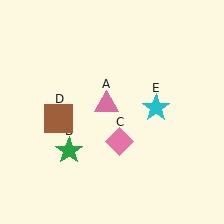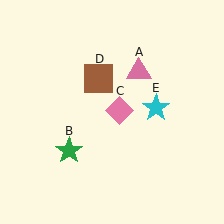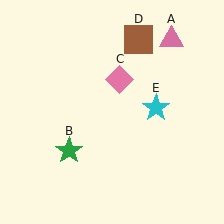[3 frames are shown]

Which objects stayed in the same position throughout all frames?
Green star (object B) and cyan star (object E) remained stationary.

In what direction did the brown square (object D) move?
The brown square (object D) moved up and to the right.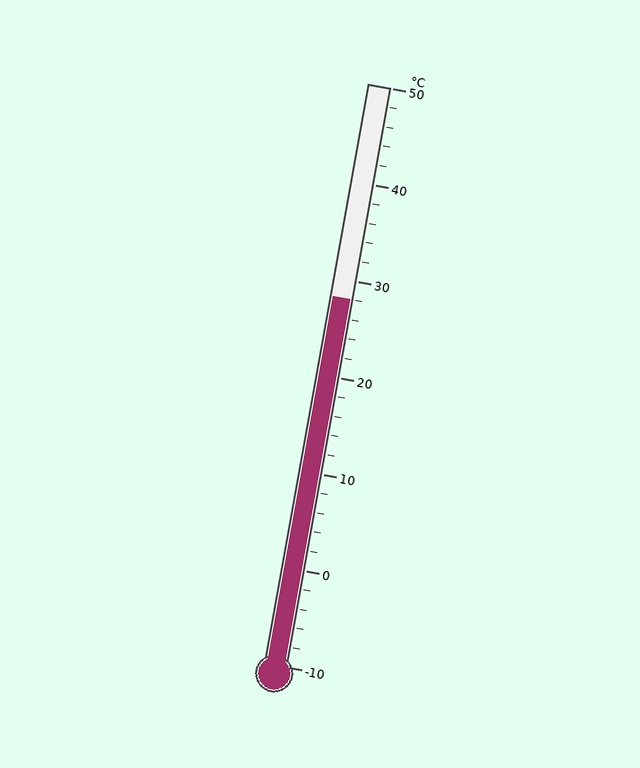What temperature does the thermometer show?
The thermometer shows approximately 28°C.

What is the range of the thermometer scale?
The thermometer scale ranges from -10°C to 50°C.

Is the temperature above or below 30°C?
The temperature is below 30°C.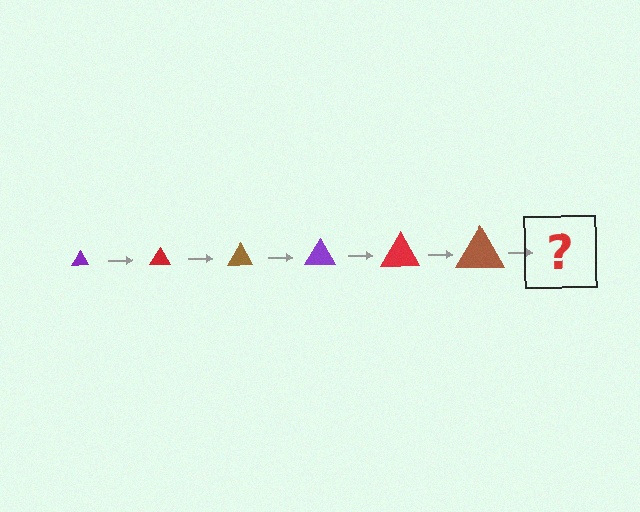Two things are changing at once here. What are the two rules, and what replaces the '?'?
The two rules are that the triangle grows larger each step and the color cycles through purple, red, and brown. The '?' should be a purple triangle, larger than the previous one.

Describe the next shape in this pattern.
It should be a purple triangle, larger than the previous one.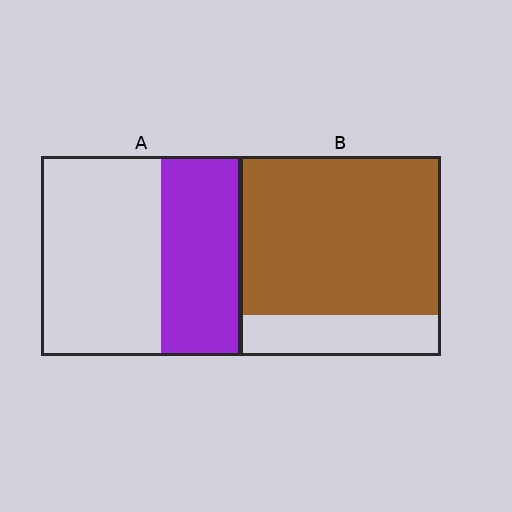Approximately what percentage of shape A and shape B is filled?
A is approximately 40% and B is approximately 80%.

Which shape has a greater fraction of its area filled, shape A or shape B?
Shape B.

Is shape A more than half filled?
No.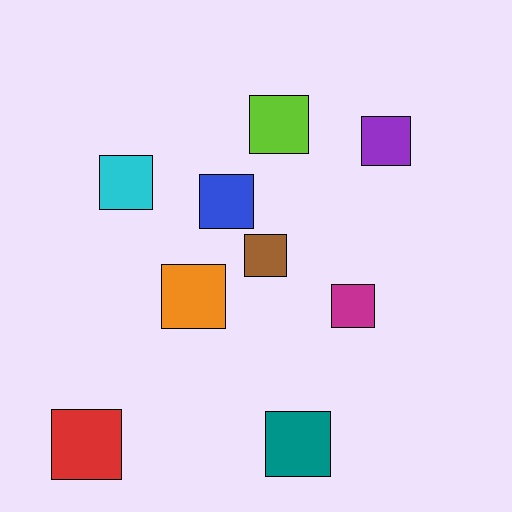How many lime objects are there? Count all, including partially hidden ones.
There is 1 lime object.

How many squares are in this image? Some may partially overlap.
There are 9 squares.